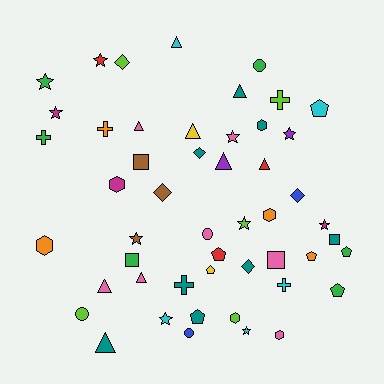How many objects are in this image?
There are 50 objects.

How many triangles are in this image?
There are 9 triangles.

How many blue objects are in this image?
There are 2 blue objects.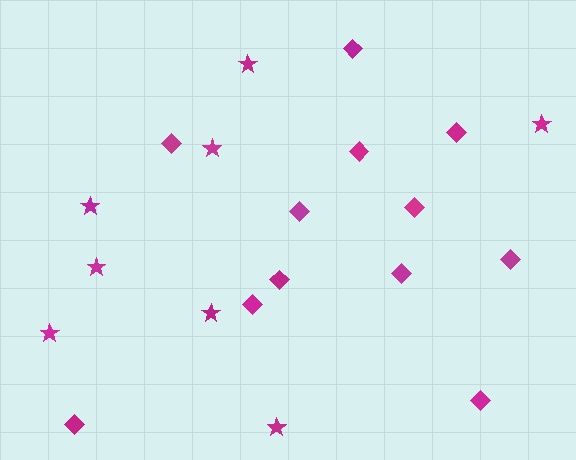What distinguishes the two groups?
There are 2 groups: one group of diamonds (12) and one group of stars (8).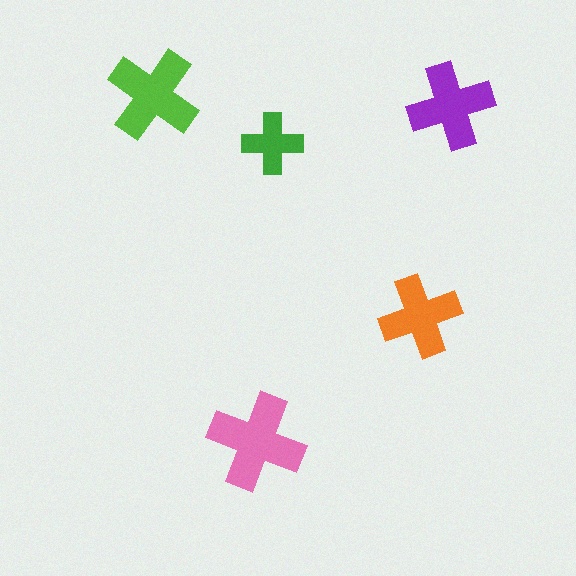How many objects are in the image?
There are 5 objects in the image.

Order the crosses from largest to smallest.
the pink one, the lime one, the purple one, the orange one, the green one.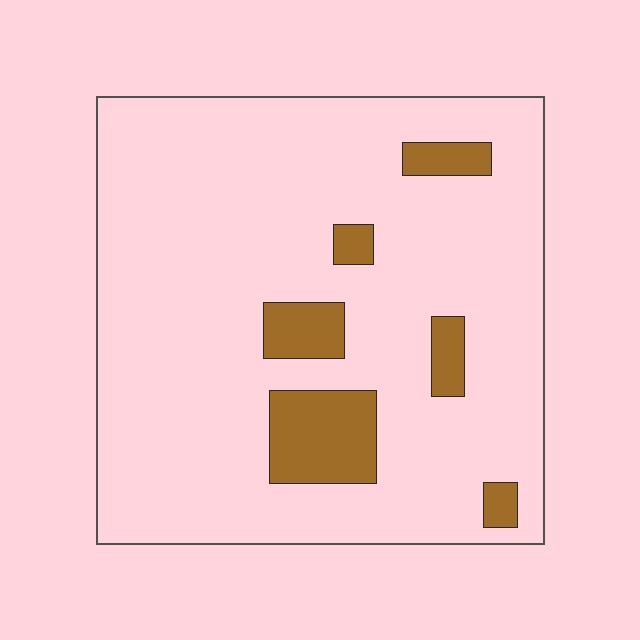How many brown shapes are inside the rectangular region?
6.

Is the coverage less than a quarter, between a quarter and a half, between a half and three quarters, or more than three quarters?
Less than a quarter.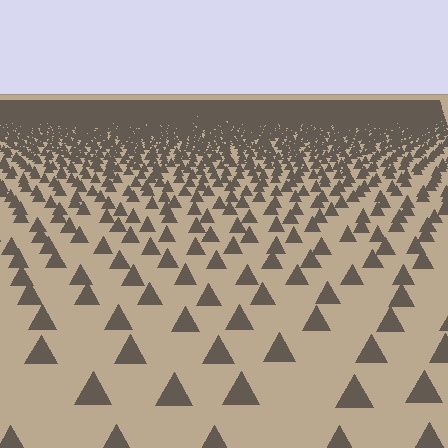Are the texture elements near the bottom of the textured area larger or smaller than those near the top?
Larger. Near the bottom, elements are closer to the viewer and appear at a bigger on-screen size.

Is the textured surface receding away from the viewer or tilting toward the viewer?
The surface is receding away from the viewer. Texture elements get smaller and denser toward the top.